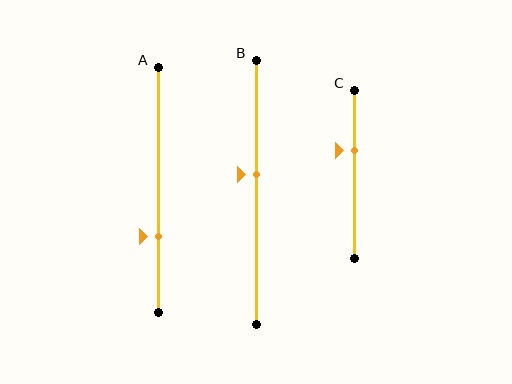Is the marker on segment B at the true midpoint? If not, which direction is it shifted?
No, the marker on segment B is shifted upward by about 6% of the segment length.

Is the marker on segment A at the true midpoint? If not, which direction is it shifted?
No, the marker on segment A is shifted downward by about 19% of the segment length.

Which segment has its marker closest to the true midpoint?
Segment B has its marker closest to the true midpoint.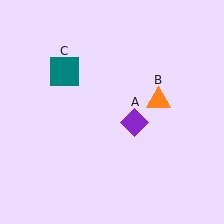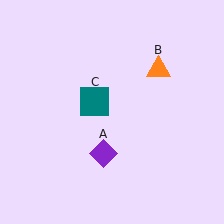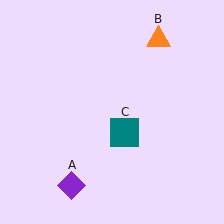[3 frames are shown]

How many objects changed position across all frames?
3 objects changed position: purple diamond (object A), orange triangle (object B), teal square (object C).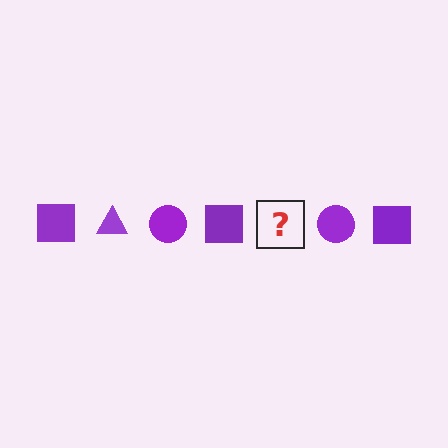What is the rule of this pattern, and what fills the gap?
The rule is that the pattern cycles through square, triangle, circle shapes in purple. The gap should be filled with a purple triangle.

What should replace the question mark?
The question mark should be replaced with a purple triangle.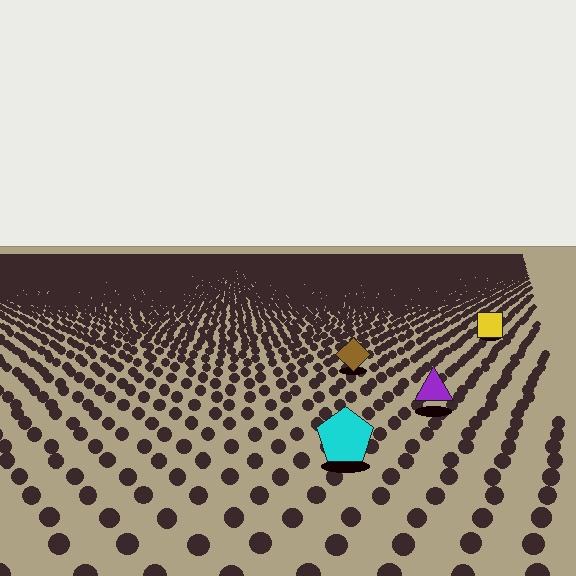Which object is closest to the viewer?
The cyan pentagon is closest. The texture marks near it are larger and more spread out.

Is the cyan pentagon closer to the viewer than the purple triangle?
Yes. The cyan pentagon is closer — you can tell from the texture gradient: the ground texture is coarser near it.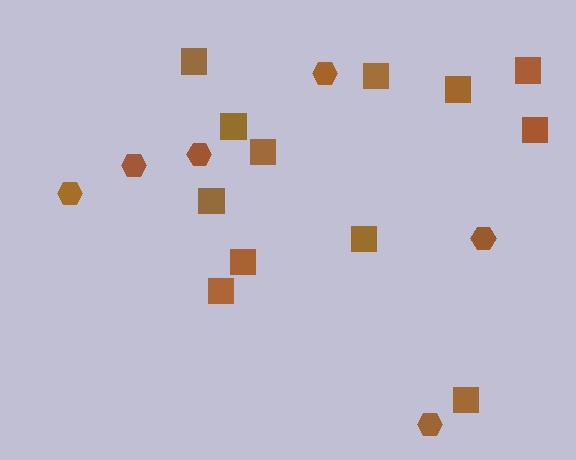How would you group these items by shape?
There are 2 groups: one group of squares (12) and one group of hexagons (6).